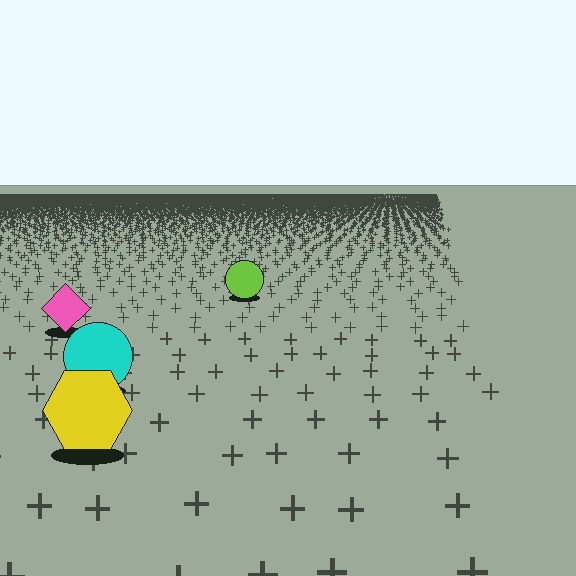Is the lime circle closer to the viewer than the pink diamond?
No. The pink diamond is closer — you can tell from the texture gradient: the ground texture is coarser near it.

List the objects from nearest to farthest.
From nearest to farthest: the yellow hexagon, the cyan circle, the pink diamond, the lime circle.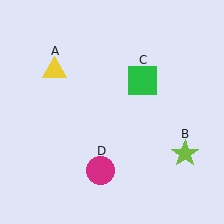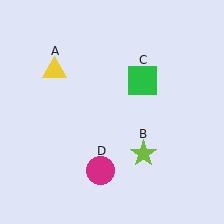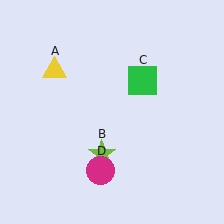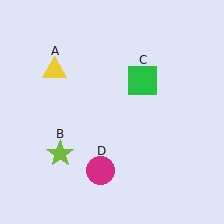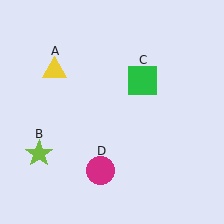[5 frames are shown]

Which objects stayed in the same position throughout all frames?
Yellow triangle (object A) and green square (object C) and magenta circle (object D) remained stationary.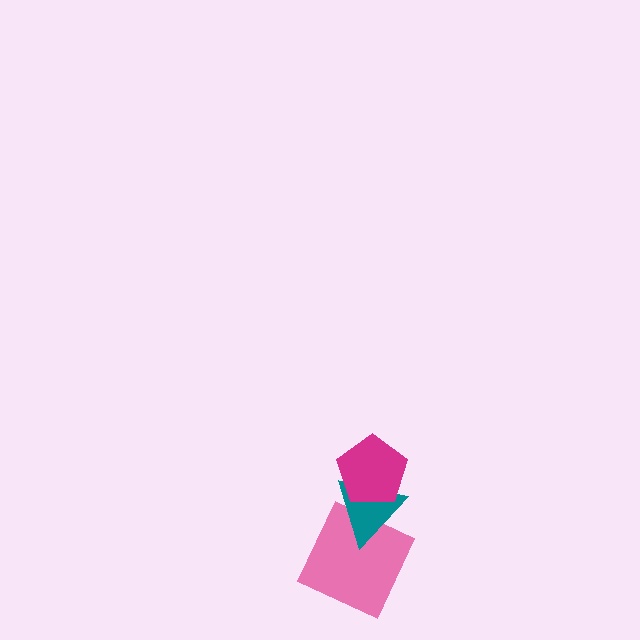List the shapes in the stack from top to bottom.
From top to bottom: the magenta pentagon, the teal triangle, the pink square.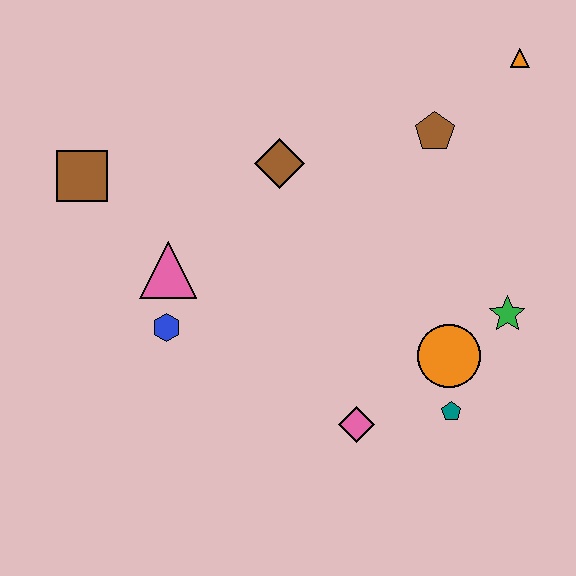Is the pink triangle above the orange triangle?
No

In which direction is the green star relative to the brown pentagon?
The green star is below the brown pentagon.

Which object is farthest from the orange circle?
The brown square is farthest from the orange circle.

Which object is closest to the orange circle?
The teal pentagon is closest to the orange circle.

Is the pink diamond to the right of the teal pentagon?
No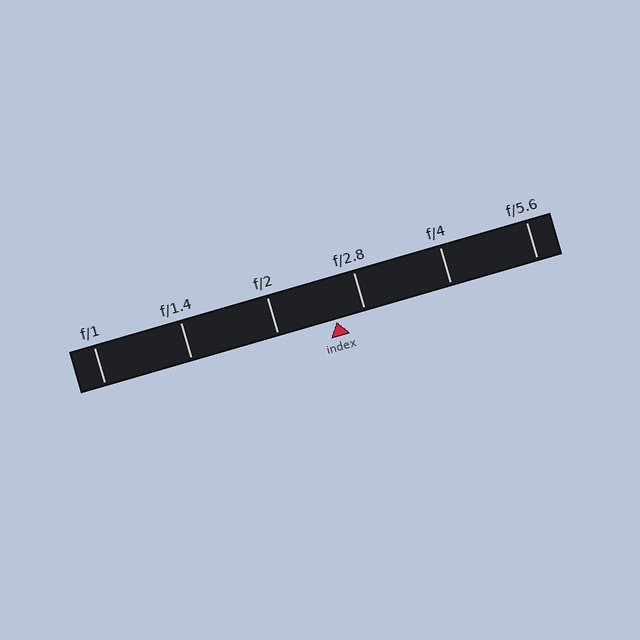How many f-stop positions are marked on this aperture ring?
There are 6 f-stop positions marked.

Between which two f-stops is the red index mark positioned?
The index mark is between f/2 and f/2.8.